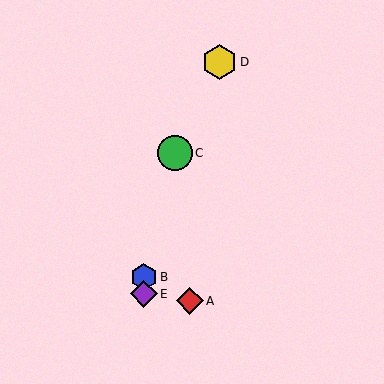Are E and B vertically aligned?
Yes, both are at x≈144.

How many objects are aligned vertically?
2 objects (B, E) are aligned vertically.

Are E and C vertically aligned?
No, E is at x≈144 and C is at x≈175.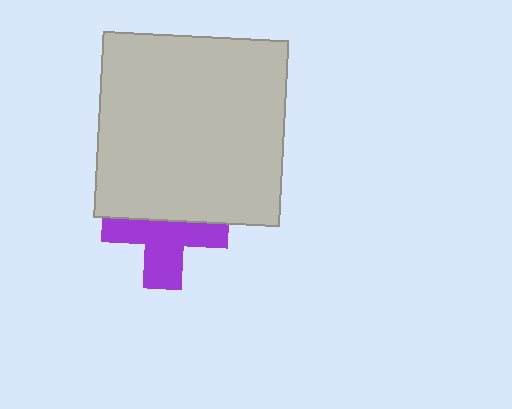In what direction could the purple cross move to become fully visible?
The purple cross could move down. That would shift it out from behind the light gray square entirely.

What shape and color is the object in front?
The object in front is a light gray square.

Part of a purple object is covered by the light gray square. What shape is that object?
It is a cross.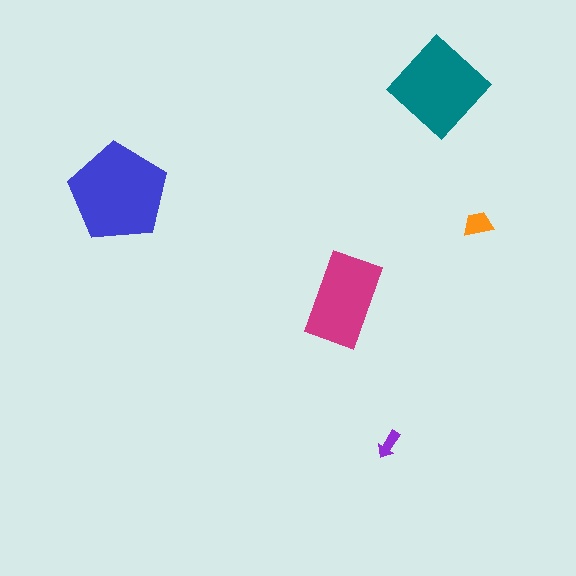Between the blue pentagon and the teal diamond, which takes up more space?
The blue pentagon.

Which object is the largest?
The blue pentagon.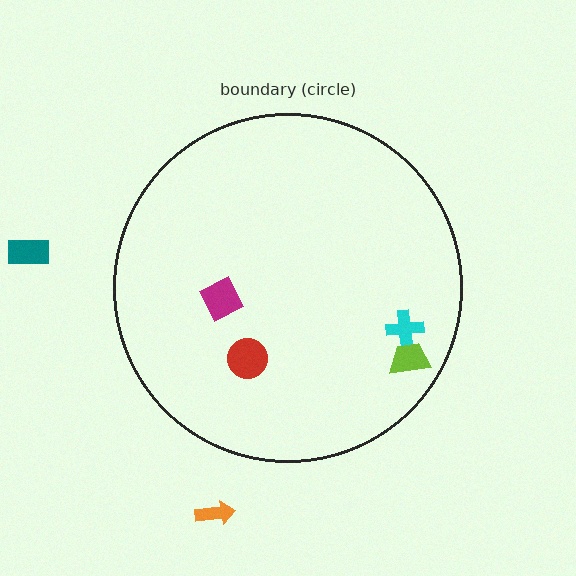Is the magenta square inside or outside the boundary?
Inside.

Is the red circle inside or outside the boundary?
Inside.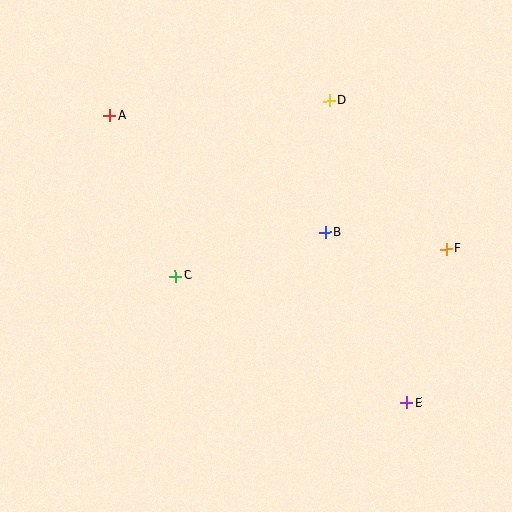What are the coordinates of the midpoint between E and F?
The midpoint between E and F is at (427, 326).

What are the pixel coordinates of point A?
Point A is at (110, 116).